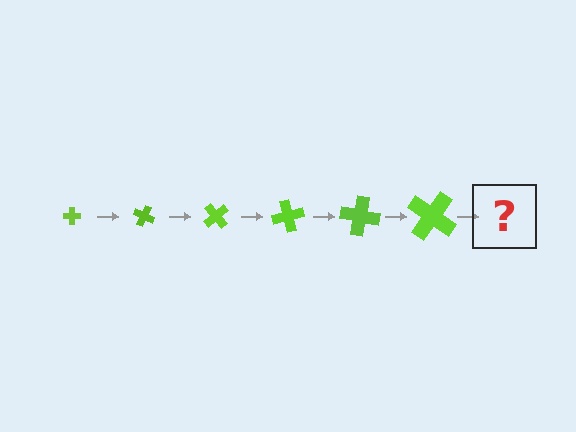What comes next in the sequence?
The next element should be a cross, larger than the previous one and rotated 150 degrees from the start.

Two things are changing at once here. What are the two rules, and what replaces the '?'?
The two rules are that the cross grows larger each step and it rotates 25 degrees each step. The '?' should be a cross, larger than the previous one and rotated 150 degrees from the start.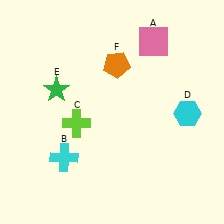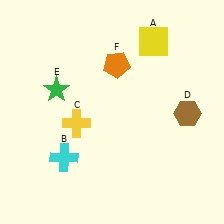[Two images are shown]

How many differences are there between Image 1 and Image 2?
There are 3 differences between the two images.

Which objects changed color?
A changed from pink to yellow. C changed from lime to yellow. D changed from cyan to brown.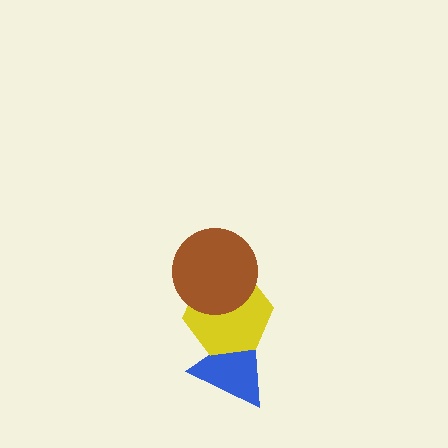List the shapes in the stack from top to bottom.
From top to bottom: the brown circle, the yellow hexagon, the blue triangle.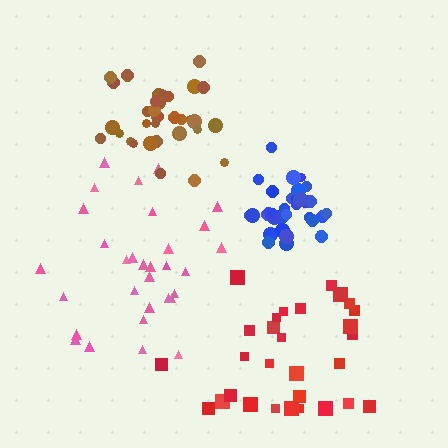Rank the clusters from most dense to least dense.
blue, brown, pink, red.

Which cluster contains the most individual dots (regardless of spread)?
Blue (34).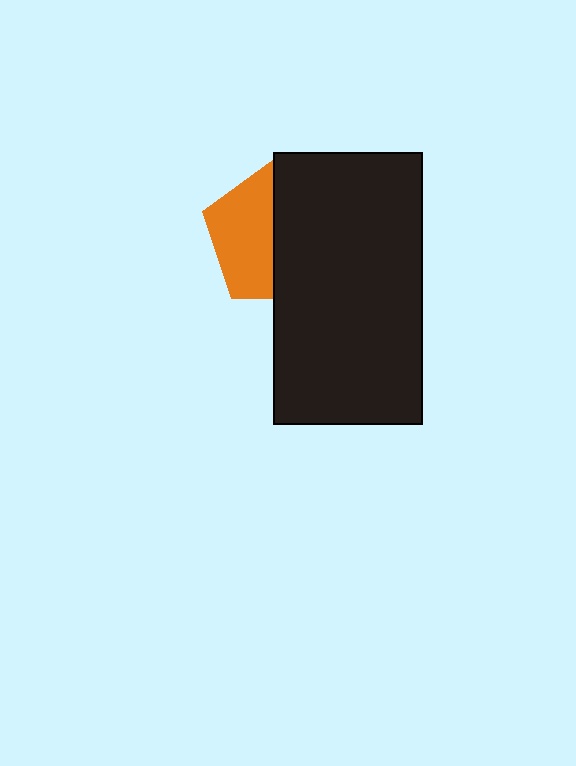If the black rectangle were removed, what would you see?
You would see the complete orange pentagon.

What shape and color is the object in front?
The object in front is a black rectangle.